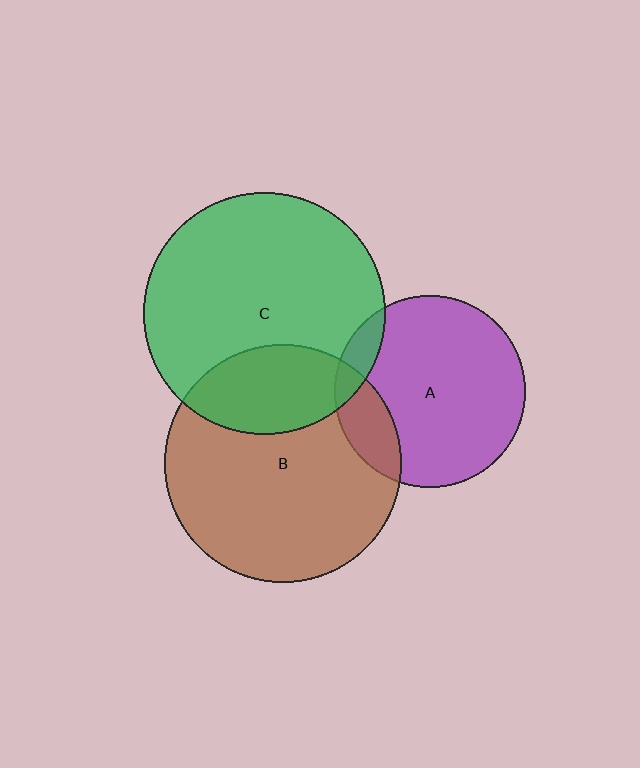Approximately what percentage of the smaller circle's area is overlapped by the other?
Approximately 25%.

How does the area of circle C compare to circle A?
Approximately 1.6 times.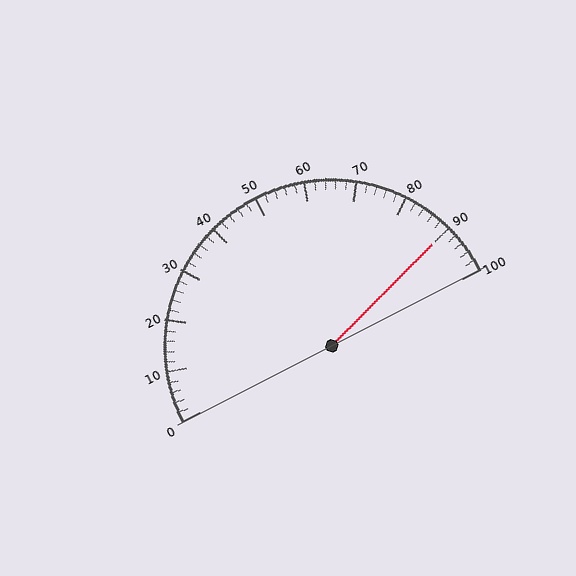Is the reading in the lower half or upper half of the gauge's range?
The reading is in the upper half of the range (0 to 100).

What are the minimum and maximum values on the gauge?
The gauge ranges from 0 to 100.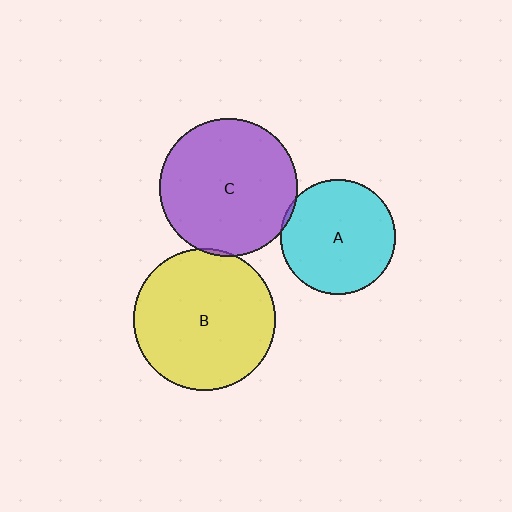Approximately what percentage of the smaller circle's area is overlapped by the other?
Approximately 5%.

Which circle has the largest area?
Circle B (yellow).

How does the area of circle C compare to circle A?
Approximately 1.4 times.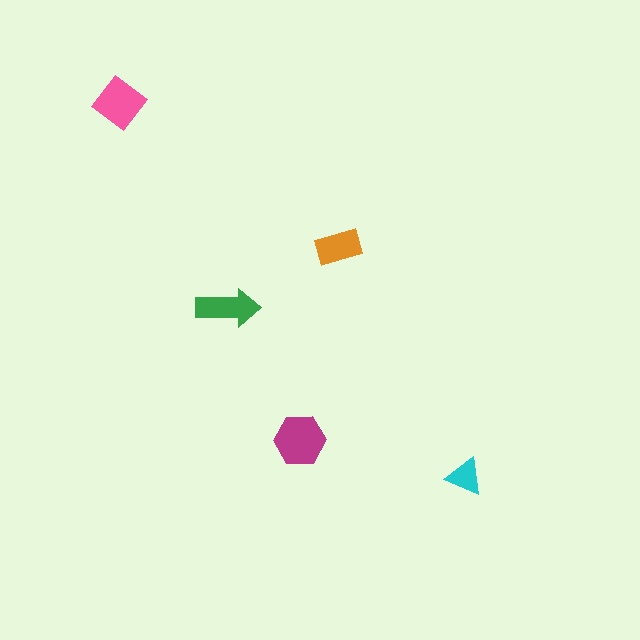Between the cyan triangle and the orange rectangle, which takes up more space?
The orange rectangle.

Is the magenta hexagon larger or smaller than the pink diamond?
Larger.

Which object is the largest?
The magenta hexagon.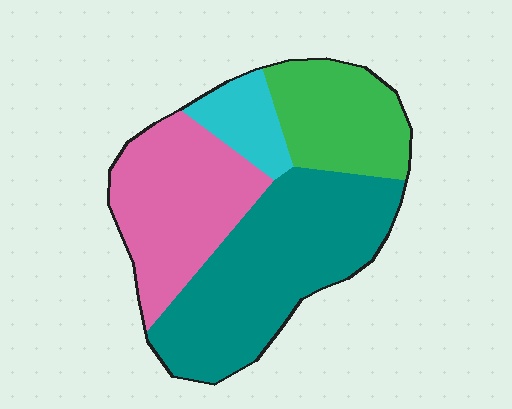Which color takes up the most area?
Teal, at roughly 40%.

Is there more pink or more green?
Pink.